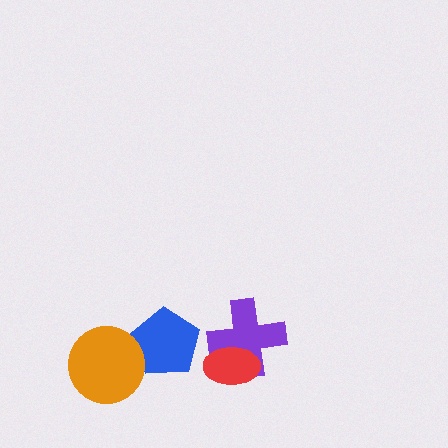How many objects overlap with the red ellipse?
1 object overlaps with the red ellipse.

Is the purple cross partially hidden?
Yes, it is partially covered by another shape.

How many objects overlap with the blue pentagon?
1 object overlaps with the blue pentagon.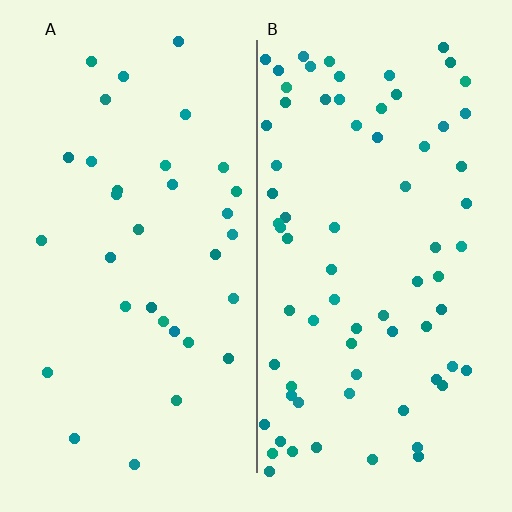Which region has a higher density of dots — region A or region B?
B (the right).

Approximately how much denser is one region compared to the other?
Approximately 2.2× — region B over region A.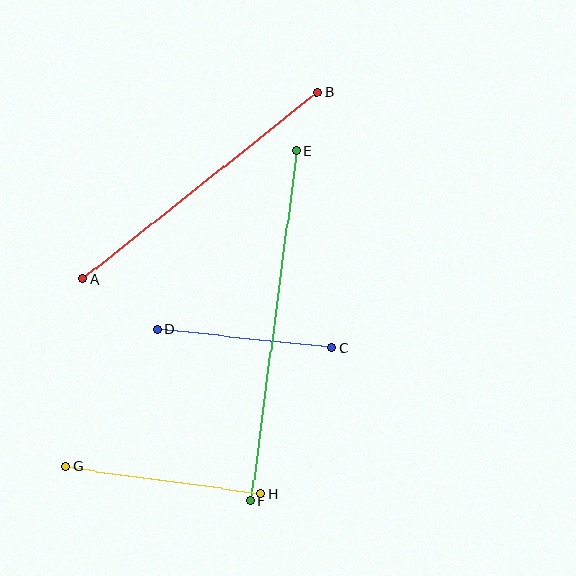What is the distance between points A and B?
The distance is approximately 300 pixels.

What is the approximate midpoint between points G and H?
The midpoint is at approximately (163, 480) pixels.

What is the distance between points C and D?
The distance is approximately 176 pixels.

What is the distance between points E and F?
The distance is approximately 353 pixels.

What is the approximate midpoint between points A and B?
The midpoint is at approximately (200, 186) pixels.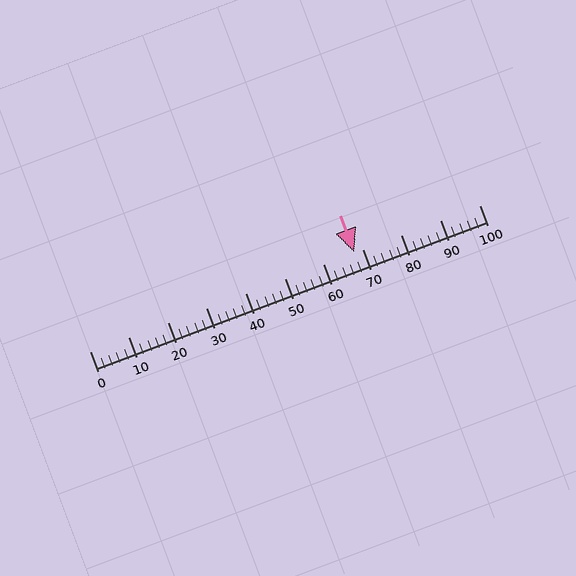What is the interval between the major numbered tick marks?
The major tick marks are spaced 10 units apart.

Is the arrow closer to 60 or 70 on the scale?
The arrow is closer to 70.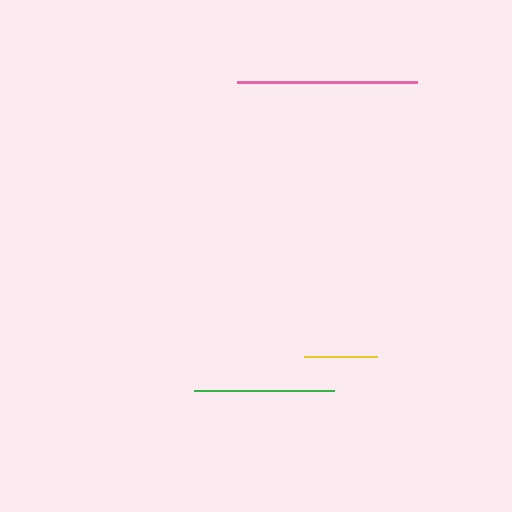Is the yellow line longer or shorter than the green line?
The green line is longer than the yellow line.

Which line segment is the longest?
The pink line is the longest at approximately 180 pixels.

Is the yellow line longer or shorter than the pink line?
The pink line is longer than the yellow line.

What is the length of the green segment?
The green segment is approximately 140 pixels long.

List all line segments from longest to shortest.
From longest to shortest: pink, green, yellow.